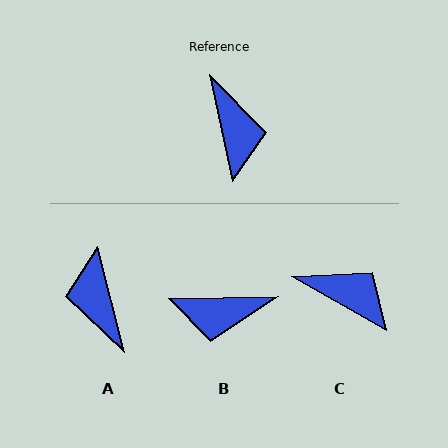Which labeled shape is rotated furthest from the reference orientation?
A, about 178 degrees away.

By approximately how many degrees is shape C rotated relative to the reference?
Approximately 48 degrees counter-clockwise.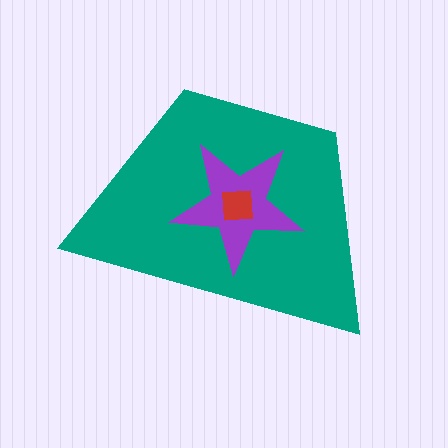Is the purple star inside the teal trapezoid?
Yes.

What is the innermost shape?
The red square.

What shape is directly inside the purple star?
The red square.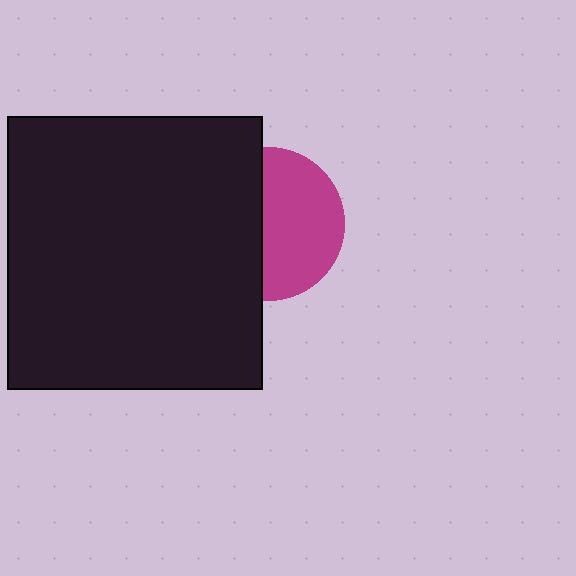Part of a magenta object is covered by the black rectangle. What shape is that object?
It is a circle.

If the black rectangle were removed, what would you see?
You would see the complete magenta circle.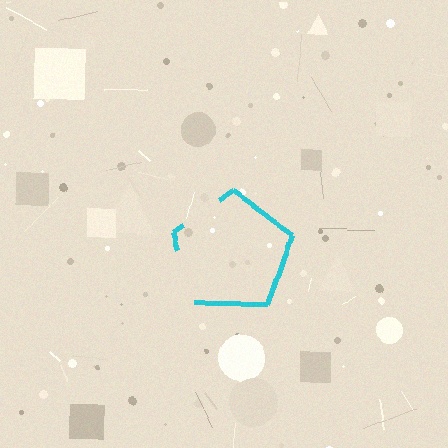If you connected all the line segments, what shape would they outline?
They would outline a pentagon.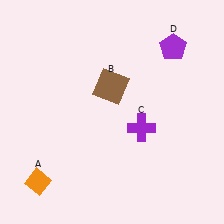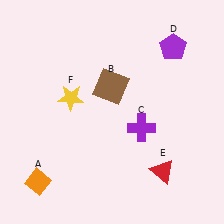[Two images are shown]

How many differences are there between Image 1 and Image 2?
There are 2 differences between the two images.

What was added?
A red triangle (E), a yellow star (F) were added in Image 2.